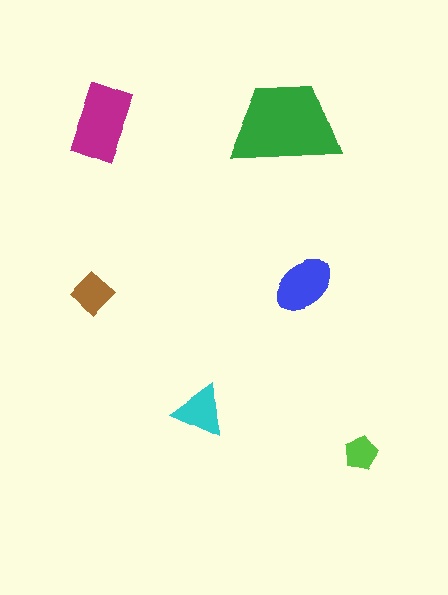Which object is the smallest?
The lime pentagon.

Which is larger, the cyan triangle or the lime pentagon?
The cyan triangle.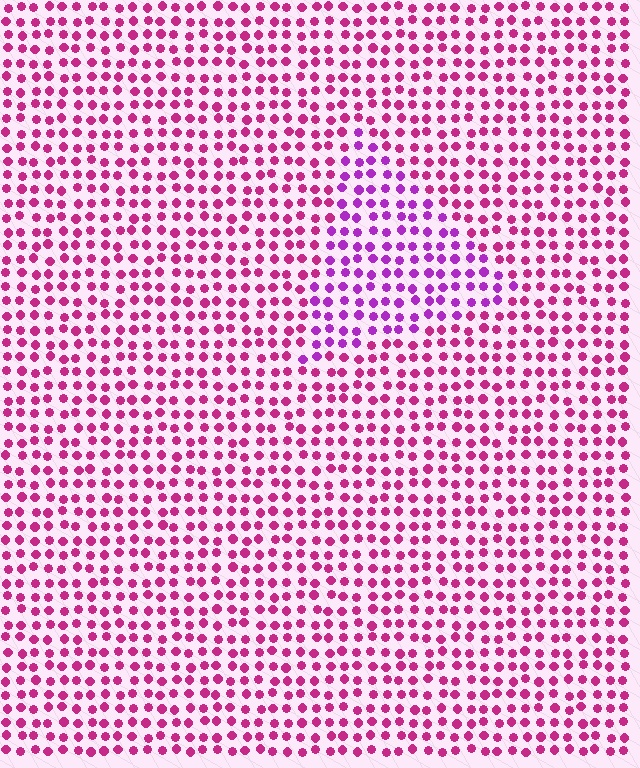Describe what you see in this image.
The image is filled with small magenta elements in a uniform arrangement. A triangle-shaped region is visible where the elements are tinted to a slightly different hue, forming a subtle color boundary.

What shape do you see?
I see a triangle.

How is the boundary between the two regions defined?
The boundary is defined purely by a slight shift in hue (about 32 degrees). Spacing, size, and orientation are identical on both sides.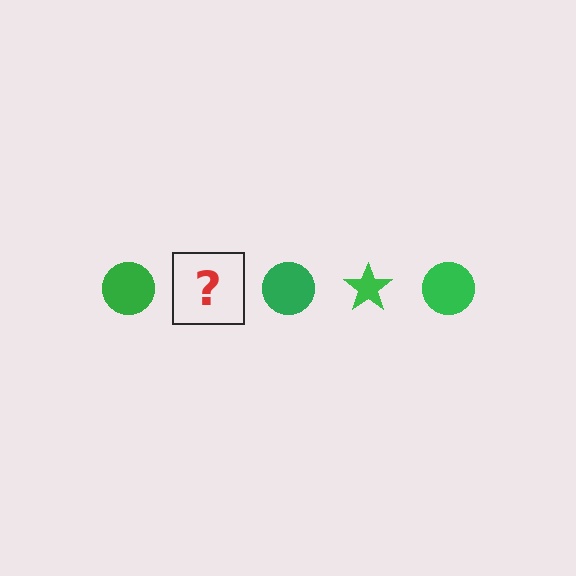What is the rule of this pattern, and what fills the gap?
The rule is that the pattern cycles through circle, star shapes in green. The gap should be filled with a green star.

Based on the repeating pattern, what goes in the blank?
The blank should be a green star.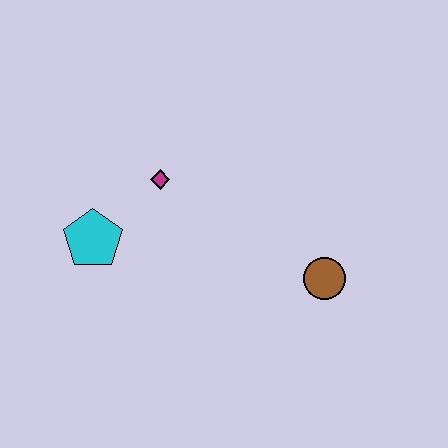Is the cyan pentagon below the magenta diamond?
Yes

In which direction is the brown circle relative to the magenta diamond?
The brown circle is to the right of the magenta diamond.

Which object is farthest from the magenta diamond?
The brown circle is farthest from the magenta diamond.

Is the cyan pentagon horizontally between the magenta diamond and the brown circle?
No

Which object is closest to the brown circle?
The magenta diamond is closest to the brown circle.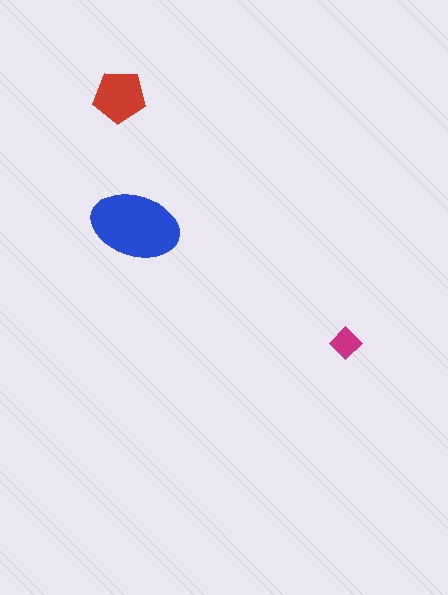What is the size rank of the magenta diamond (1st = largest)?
3rd.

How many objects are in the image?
There are 3 objects in the image.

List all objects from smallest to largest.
The magenta diamond, the red pentagon, the blue ellipse.